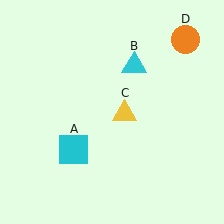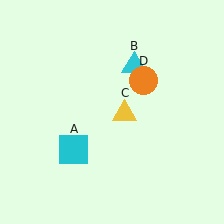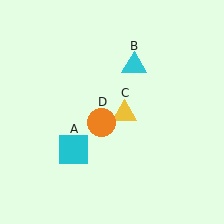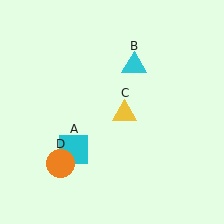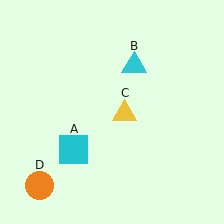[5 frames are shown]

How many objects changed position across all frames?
1 object changed position: orange circle (object D).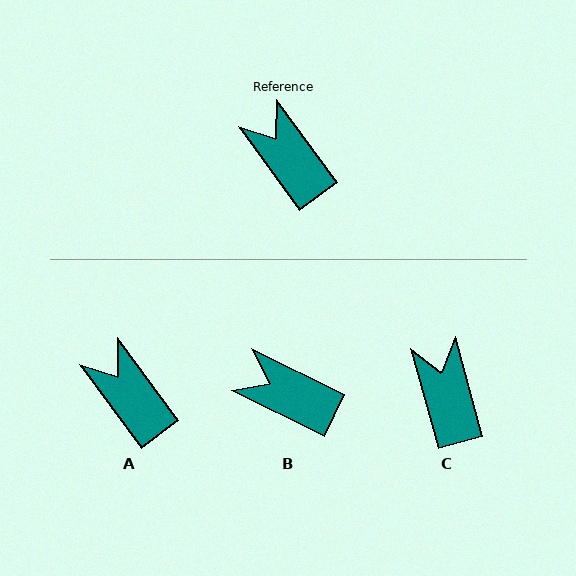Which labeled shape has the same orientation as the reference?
A.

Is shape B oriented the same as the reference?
No, it is off by about 27 degrees.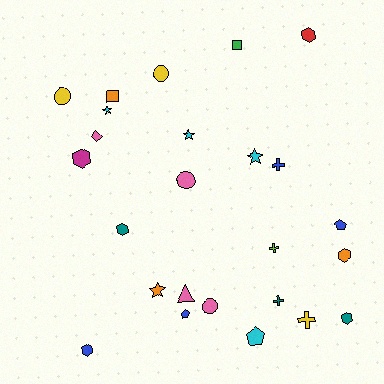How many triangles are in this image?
There is 1 triangle.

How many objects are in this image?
There are 25 objects.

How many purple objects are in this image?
There are no purple objects.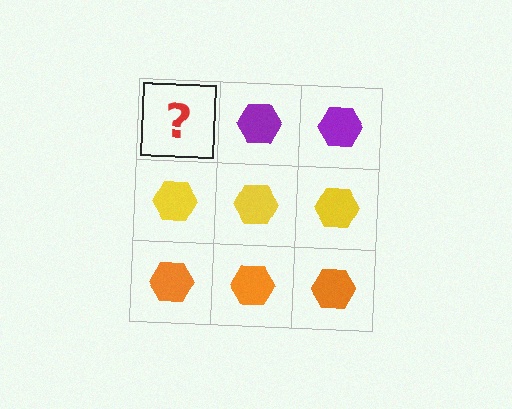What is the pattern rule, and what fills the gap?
The rule is that each row has a consistent color. The gap should be filled with a purple hexagon.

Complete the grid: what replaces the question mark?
The question mark should be replaced with a purple hexagon.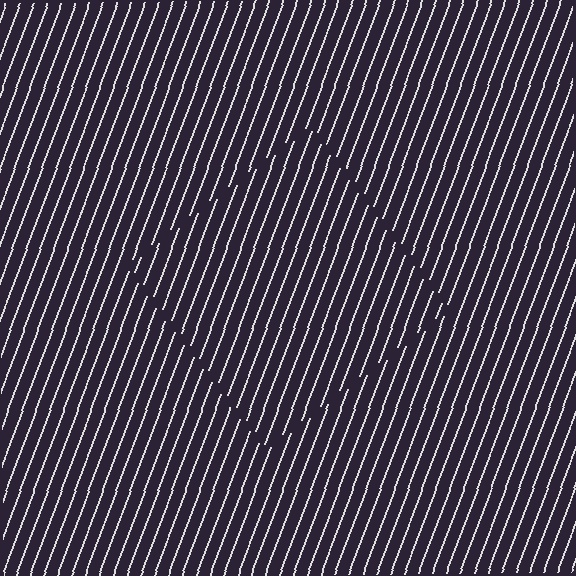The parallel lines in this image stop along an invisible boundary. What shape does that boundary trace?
An illusory square. The interior of the shape contains the same grating, shifted by half a period — the contour is defined by the phase discontinuity where line-ends from the inner and outer gratings abut.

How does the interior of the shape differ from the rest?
The interior of the shape contains the same grating, shifted by half a period — the contour is defined by the phase discontinuity where line-ends from the inner and outer gratings abut.